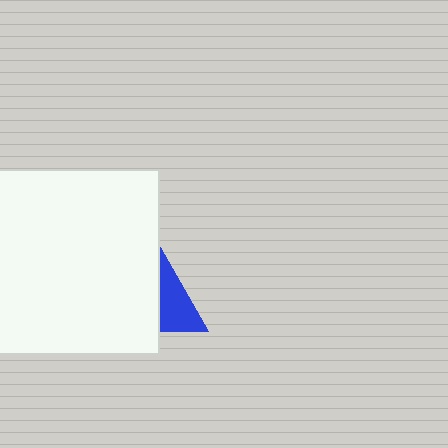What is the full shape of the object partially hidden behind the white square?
The partially hidden object is a blue triangle.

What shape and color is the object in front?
The object in front is a white square.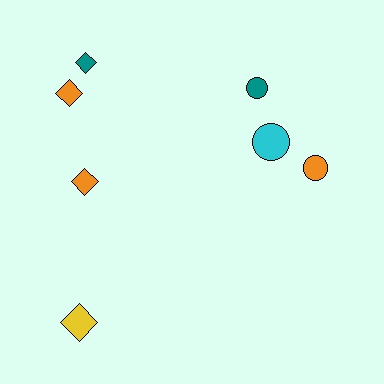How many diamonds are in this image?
There are 4 diamonds.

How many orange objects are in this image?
There are 3 orange objects.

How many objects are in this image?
There are 7 objects.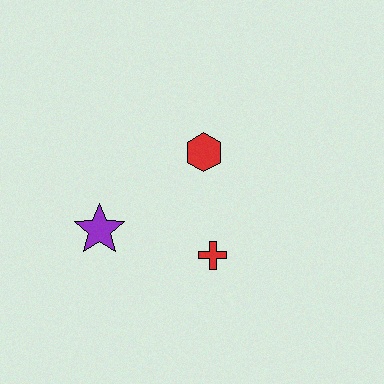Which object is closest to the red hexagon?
The red cross is closest to the red hexagon.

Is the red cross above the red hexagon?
No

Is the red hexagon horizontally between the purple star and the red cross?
Yes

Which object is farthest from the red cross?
The purple star is farthest from the red cross.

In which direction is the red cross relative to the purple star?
The red cross is to the right of the purple star.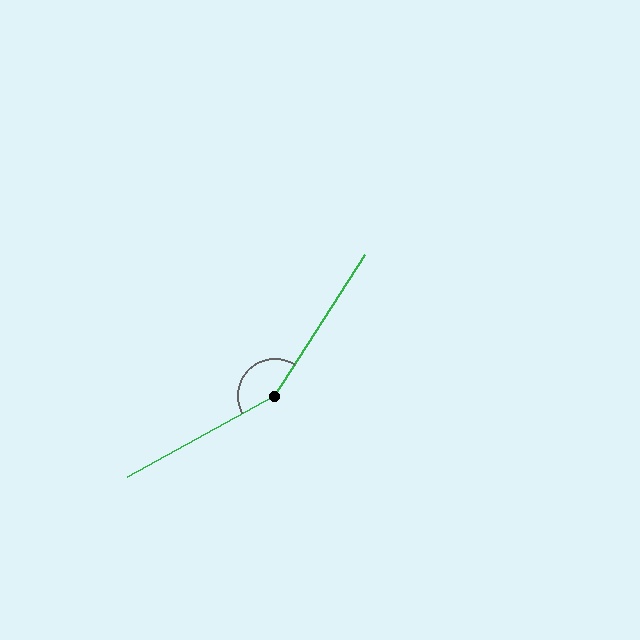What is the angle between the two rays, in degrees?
Approximately 152 degrees.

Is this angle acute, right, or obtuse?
It is obtuse.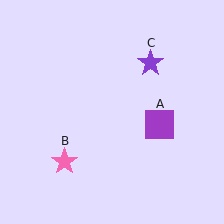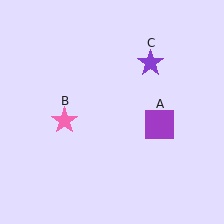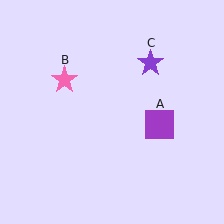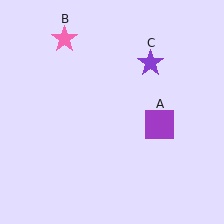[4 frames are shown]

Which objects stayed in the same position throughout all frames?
Purple square (object A) and purple star (object C) remained stationary.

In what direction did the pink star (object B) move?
The pink star (object B) moved up.